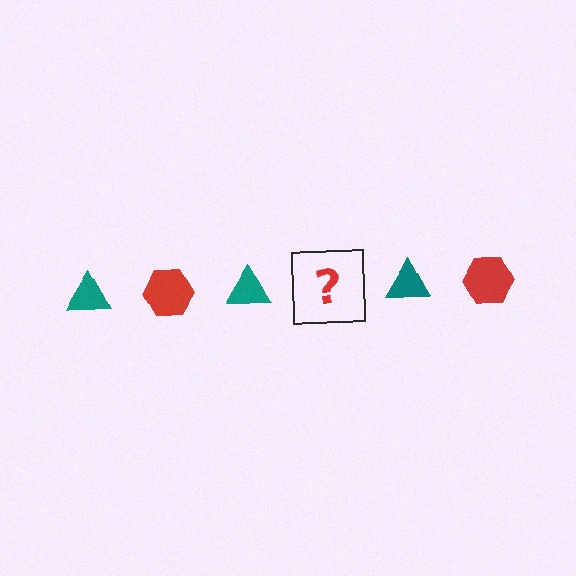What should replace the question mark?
The question mark should be replaced with a red hexagon.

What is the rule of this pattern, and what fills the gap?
The rule is that the pattern alternates between teal triangle and red hexagon. The gap should be filled with a red hexagon.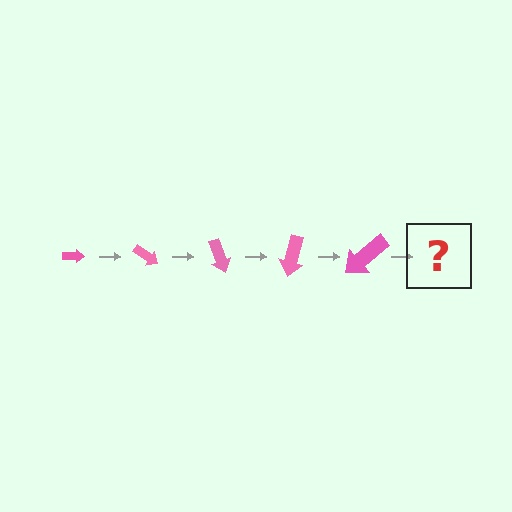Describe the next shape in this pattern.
It should be an arrow, larger than the previous one and rotated 175 degrees from the start.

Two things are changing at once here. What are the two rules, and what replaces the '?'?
The two rules are that the arrow grows larger each step and it rotates 35 degrees each step. The '?' should be an arrow, larger than the previous one and rotated 175 degrees from the start.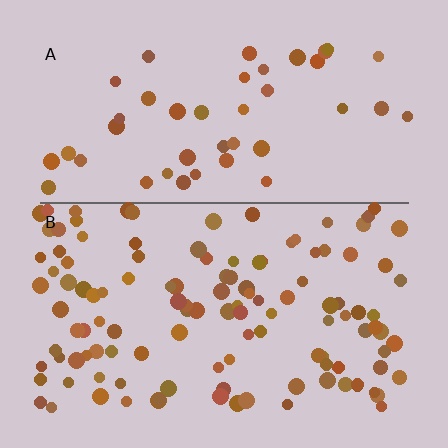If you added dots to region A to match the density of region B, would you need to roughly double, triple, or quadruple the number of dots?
Approximately triple.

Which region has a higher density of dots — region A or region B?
B (the bottom).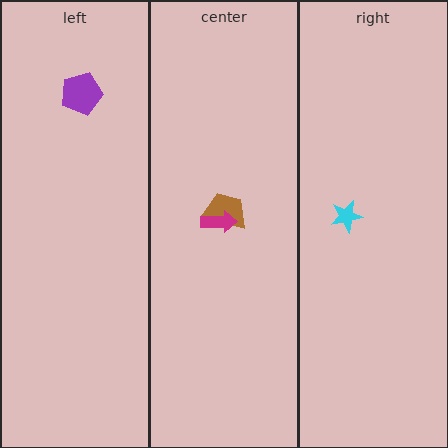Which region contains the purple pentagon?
The left region.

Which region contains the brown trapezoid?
The center region.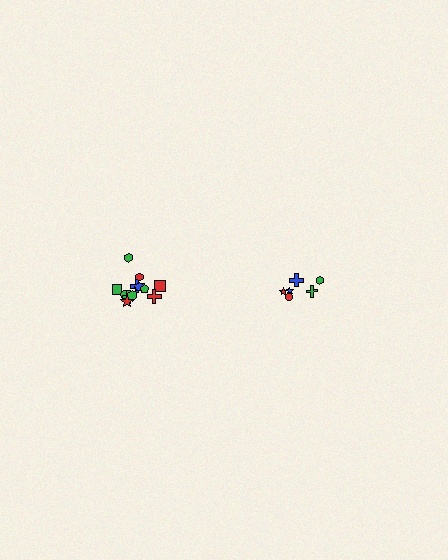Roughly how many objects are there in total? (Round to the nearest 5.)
Roughly 20 objects in total.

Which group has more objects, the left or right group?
The left group.